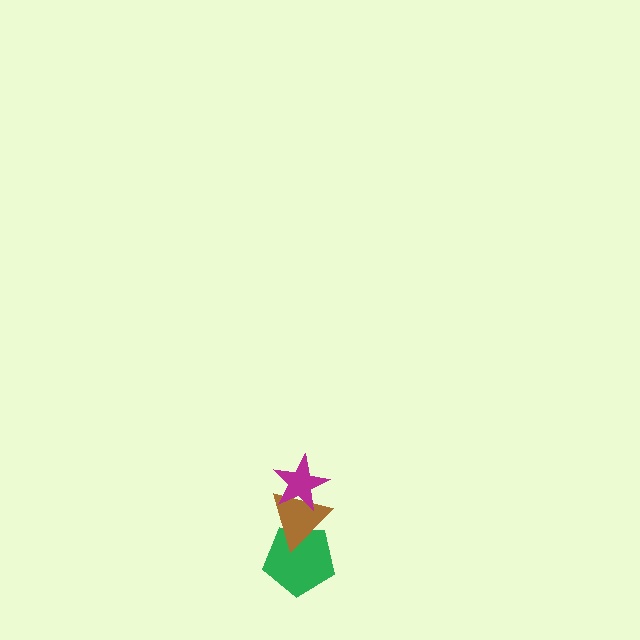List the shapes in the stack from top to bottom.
From top to bottom: the magenta star, the brown triangle, the green pentagon.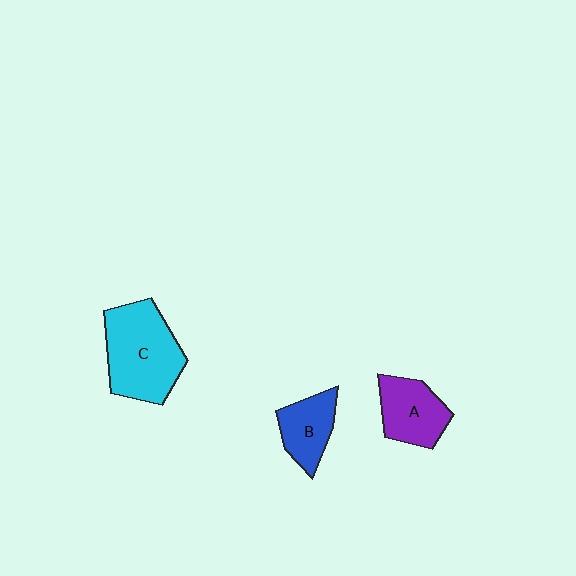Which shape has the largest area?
Shape C (cyan).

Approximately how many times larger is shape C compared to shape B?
Approximately 1.9 times.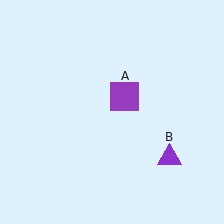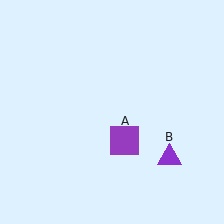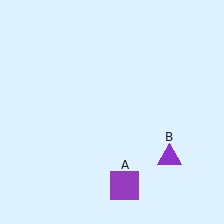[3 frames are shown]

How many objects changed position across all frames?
1 object changed position: purple square (object A).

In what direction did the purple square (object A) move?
The purple square (object A) moved down.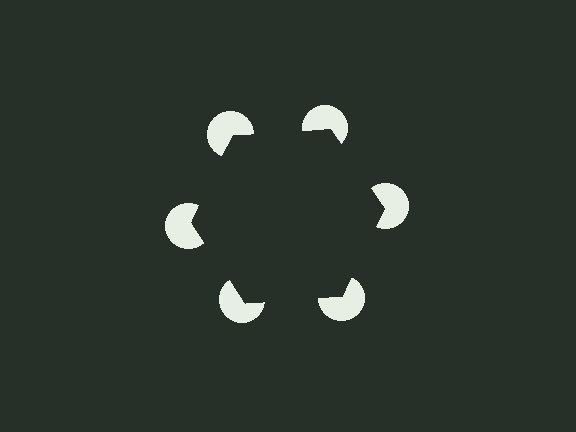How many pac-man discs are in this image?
There are 6 — one at each vertex of the illusory hexagon.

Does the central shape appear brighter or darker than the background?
It typically appears slightly darker than the background, even though no actual brightness change is drawn.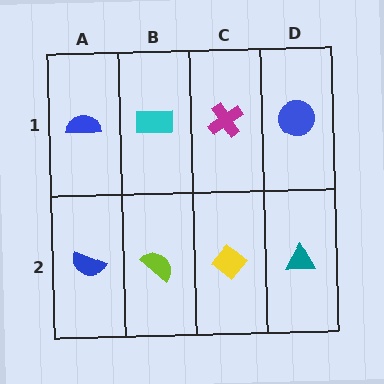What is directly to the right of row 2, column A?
A lime semicircle.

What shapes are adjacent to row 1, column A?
A blue semicircle (row 2, column A), a cyan rectangle (row 1, column B).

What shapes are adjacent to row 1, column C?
A yellow diamond (row 2, column C), a cyan rectangle (row 1, column B), a blue circle (row 1, column D).